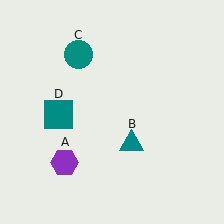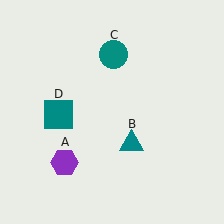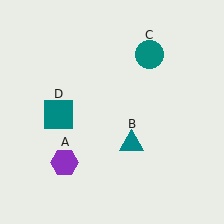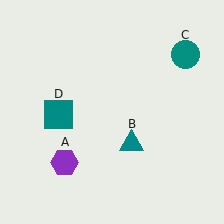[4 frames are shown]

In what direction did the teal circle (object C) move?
The teal circle (object C) moved right.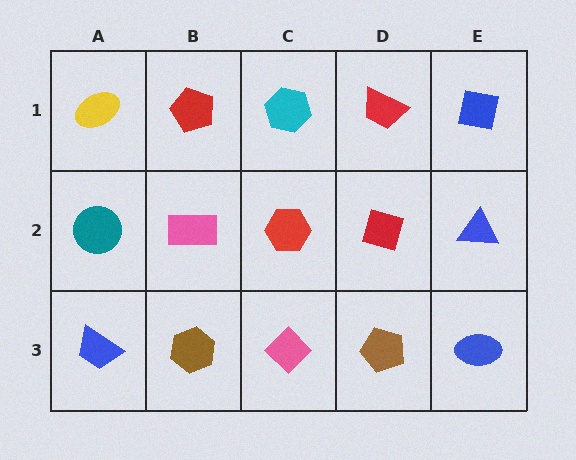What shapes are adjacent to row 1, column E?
A blue triangle (row 2, column E), a red trapezoid (row 1, column D).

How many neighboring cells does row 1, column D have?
3.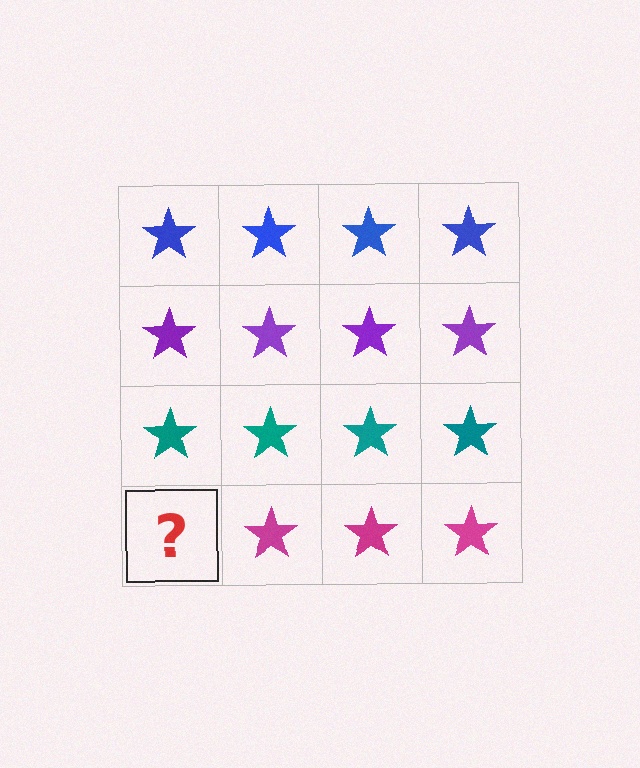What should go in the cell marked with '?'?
The missing cell should contain a magenta star.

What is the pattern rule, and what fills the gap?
The rule is that each row has a consistent color. The gap should be filled with a magenta star.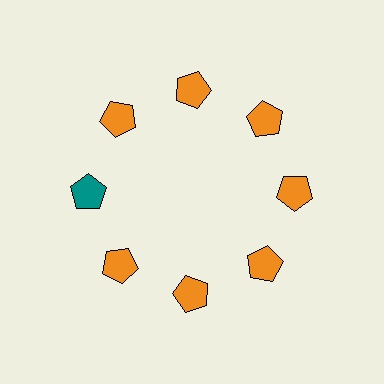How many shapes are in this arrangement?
There are 8 shapes arranged in a ring pattern.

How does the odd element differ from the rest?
It has a different color: teal instead of orange.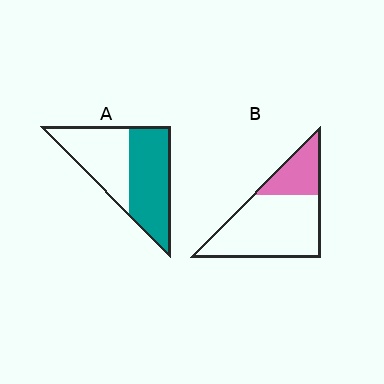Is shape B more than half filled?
No.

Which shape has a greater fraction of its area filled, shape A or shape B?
Shape A.